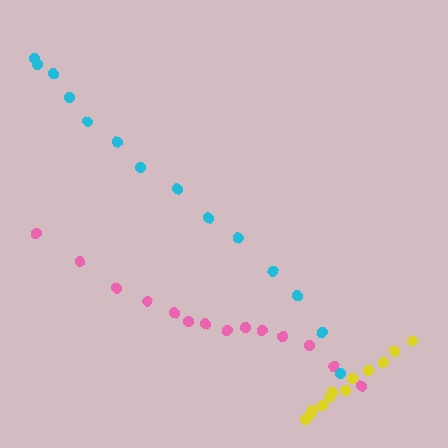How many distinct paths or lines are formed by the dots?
There are 3 distinct paths.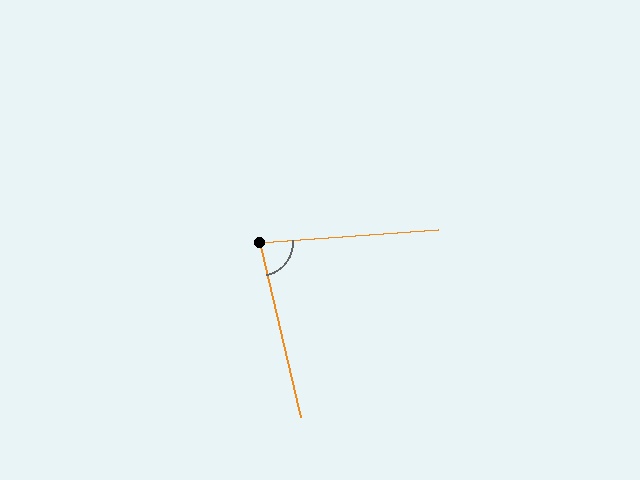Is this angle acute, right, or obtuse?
It is acute.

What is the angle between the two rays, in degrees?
Approximately 81 degrees.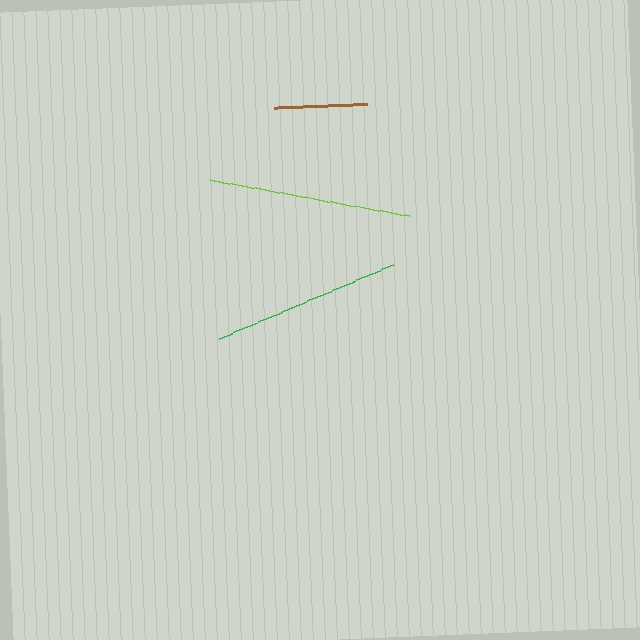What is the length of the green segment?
The green segment is approximately 190 pixels long.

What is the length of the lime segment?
The lime segment is approximately 202 pixels long.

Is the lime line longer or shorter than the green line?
The lime line is longer than the green line.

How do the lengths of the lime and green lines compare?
The lime and green lines are approximately the same length.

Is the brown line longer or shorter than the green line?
The green line is longer than the brown line.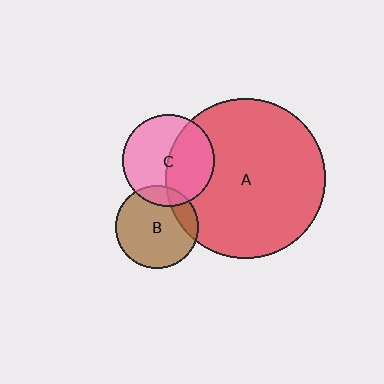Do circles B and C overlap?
Yes.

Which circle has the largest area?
Circle A (red).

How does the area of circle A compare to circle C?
Approximately 3.0 times.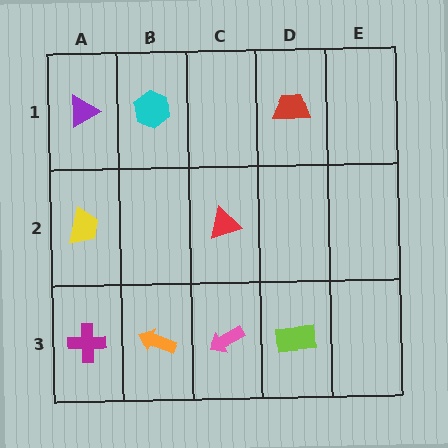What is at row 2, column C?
A red triangle.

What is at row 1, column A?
A purple triangle.